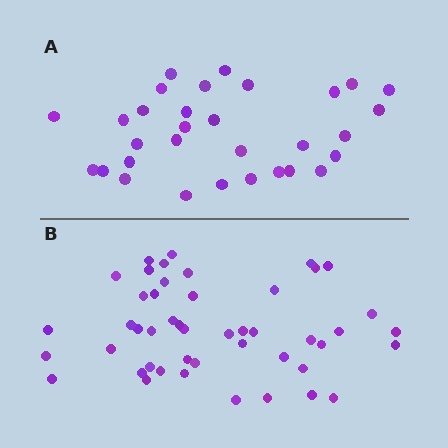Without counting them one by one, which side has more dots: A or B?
Region B (the bottom region) has more dots.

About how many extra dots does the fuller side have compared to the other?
Region B has approximately 15 more dots than region A.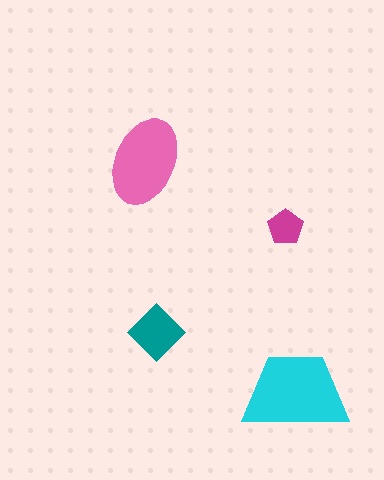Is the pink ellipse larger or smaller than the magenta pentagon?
Larger.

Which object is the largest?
The cyan trapezoid.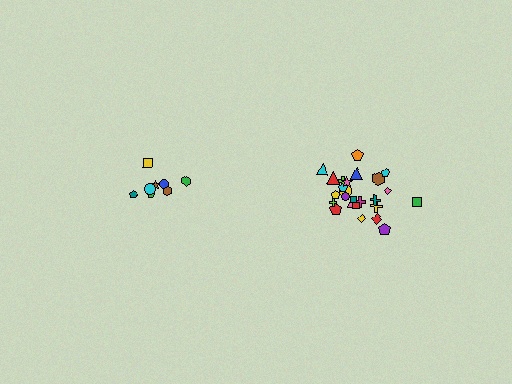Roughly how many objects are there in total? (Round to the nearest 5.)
Roughly 35 objects in total.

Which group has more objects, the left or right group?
The right group.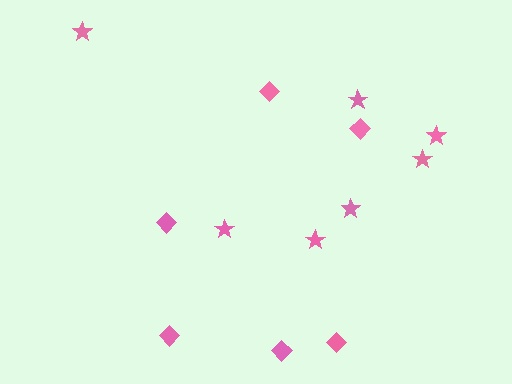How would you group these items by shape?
There are 2 groups: one group of stars (7) and one group of diamonds (6).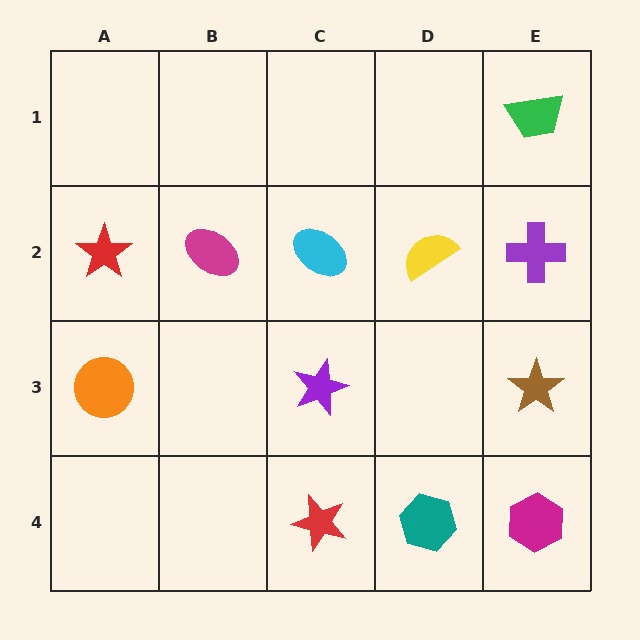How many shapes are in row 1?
1 shape.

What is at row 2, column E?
A purple cross.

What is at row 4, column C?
A red star.